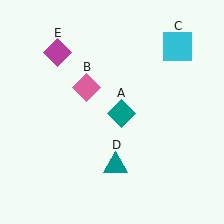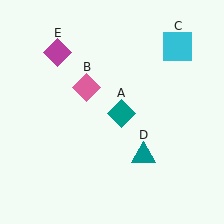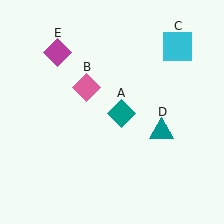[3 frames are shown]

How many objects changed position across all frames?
1 object changed position: teal triangle (object D).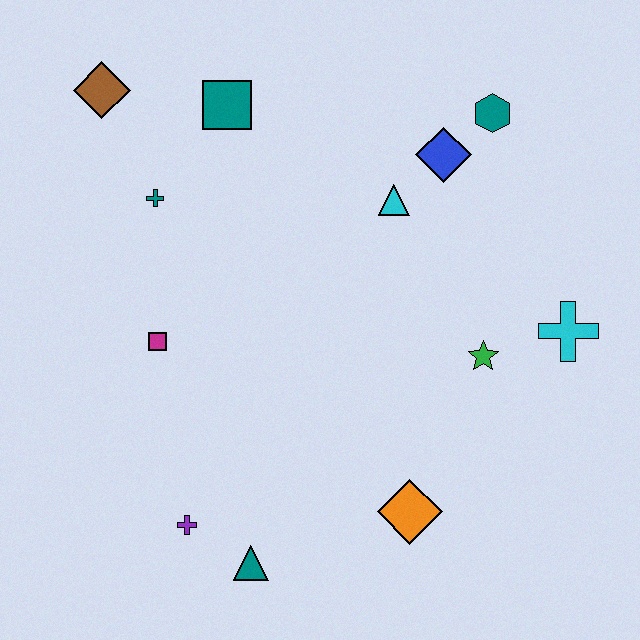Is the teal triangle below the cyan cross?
Yes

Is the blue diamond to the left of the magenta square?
No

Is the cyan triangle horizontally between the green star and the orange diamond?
No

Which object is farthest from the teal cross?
The cyan cross is farthest from the teal cross.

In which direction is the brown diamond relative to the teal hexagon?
The brown diamond is to the left of the teal hexagon.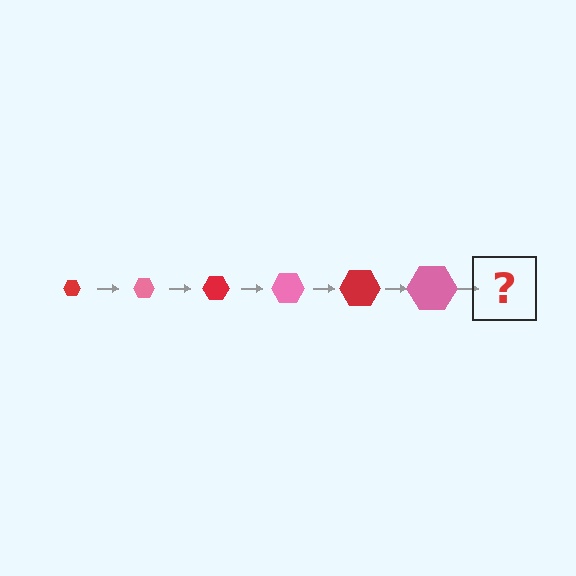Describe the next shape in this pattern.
It should be a red hexagon, larger than the previous one.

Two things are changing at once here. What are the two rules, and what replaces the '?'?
The two rules are that the hexagon grows larger each step and the color cycles through red and pink. The '?' should be a red hexagon, larger than the previous one.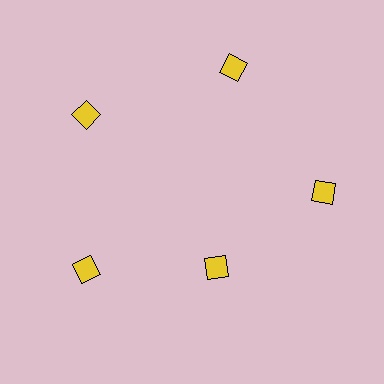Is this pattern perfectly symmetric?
No. The 5 yellow diamonds are arranged in a ring, but one element near the 5 o'clock position is pulled inward toward the center, breaking the 5-fold rotational symmetry.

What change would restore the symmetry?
The symmetry would be restored by moving it outward, back onto the ring so that all 5 diamonds sit at equal angles and equal distance from the center.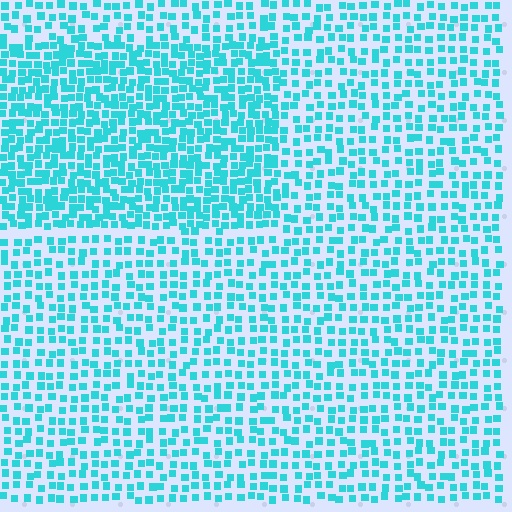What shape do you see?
I see a rectangle.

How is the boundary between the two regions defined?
The boundary is defined by a change in element density (approximately 1.7x ratio). All elements are the same color, size, and shape.